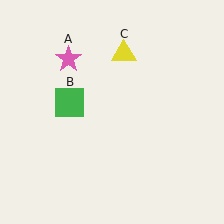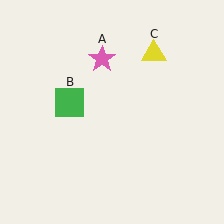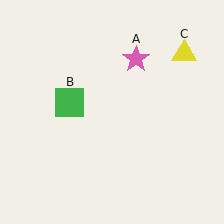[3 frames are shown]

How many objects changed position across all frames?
2 objects changed position: pink star (object A), yellow triangle (object C).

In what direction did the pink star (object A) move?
The pink star (object A) moved right.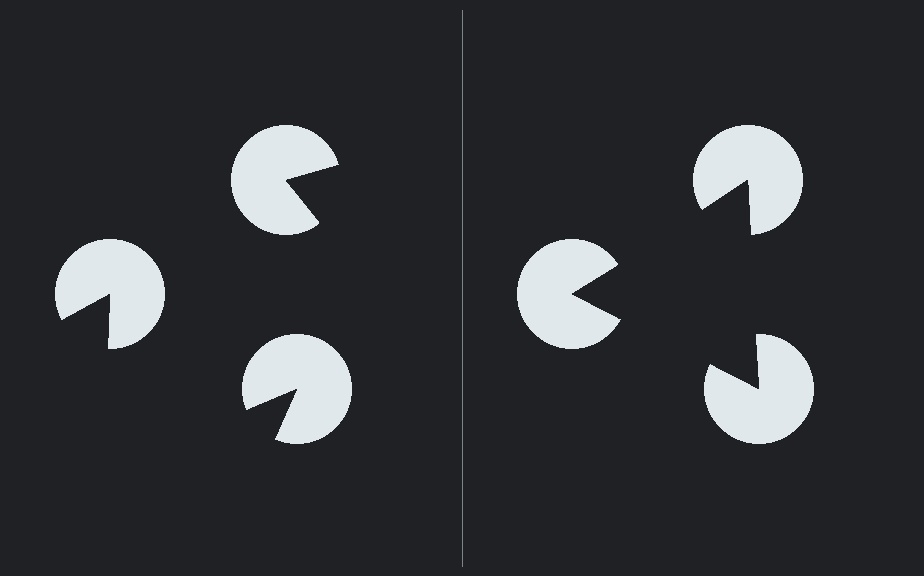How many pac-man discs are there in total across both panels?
6 — 3 on each side.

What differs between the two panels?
The pac-man discs are positioned identically on both sides; only the wedge orientations differ. On the right they align to a triangle; on the left they are misaligned.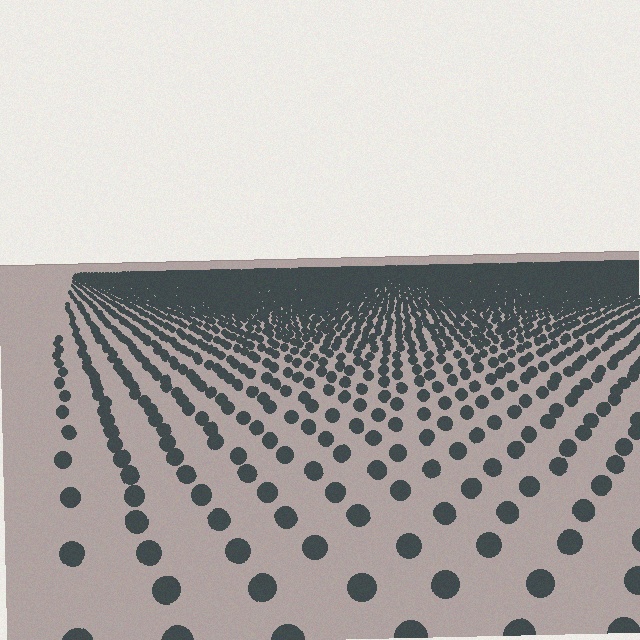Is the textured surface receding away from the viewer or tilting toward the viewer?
The surface is receding away from the viewer. Texture elements get smaller and denser toward the top.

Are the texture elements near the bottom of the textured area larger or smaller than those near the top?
Larger. Near the bottom, elements are closer to the viewer and appear at a bigger on-screen size.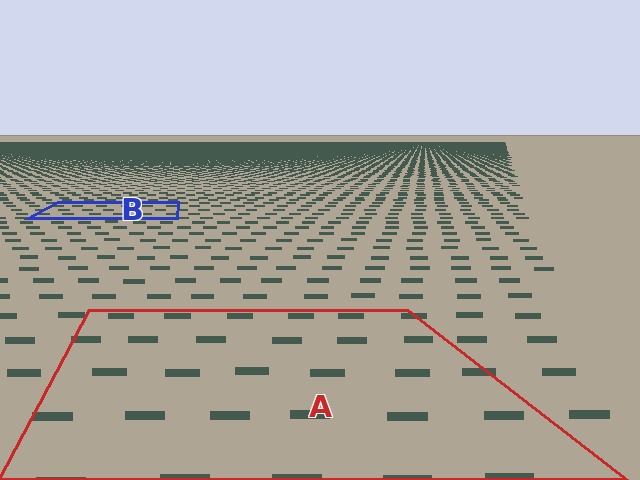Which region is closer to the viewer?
Region A is closer. The texture elements there are larger and more spread out.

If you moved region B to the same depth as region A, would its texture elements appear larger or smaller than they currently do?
They would appear larger. At a closer depth, the same texture elements are projected at a bigger on-screen size.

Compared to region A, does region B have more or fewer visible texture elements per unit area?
Region B has more texture elements per unit area — they are packed more densely because it is farther away.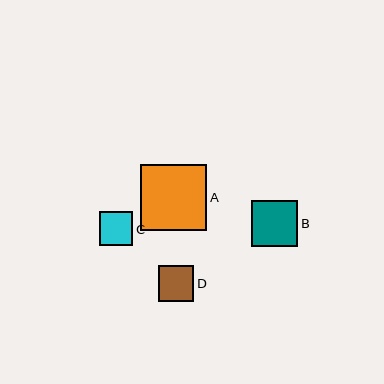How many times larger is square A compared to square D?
Square A is approximately 1.9 times the size of square D.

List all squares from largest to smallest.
From largest to smallest: A, B, D, C.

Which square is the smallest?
Square C is the smallest with a size of approximately 34 pixels.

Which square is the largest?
Square A is the largest with a size of approximately 67 pixels.